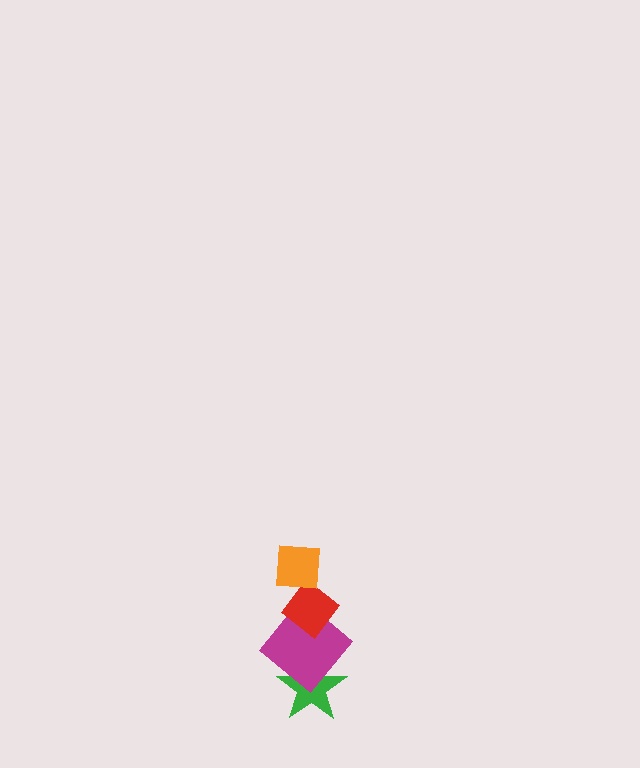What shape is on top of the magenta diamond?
The red diamond is on top of the magenta diamond.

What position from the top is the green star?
The green star is 4th from the top.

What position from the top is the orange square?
The orange square is 1st from the top.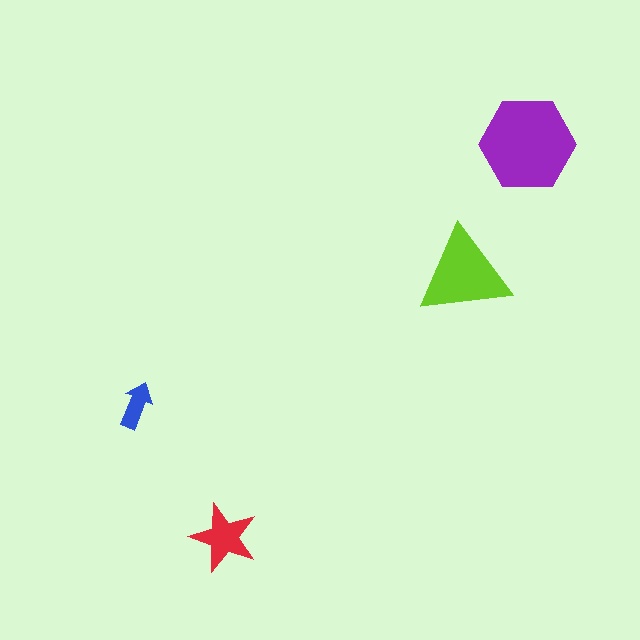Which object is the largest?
The purple hexagon.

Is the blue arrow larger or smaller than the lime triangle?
Smaller.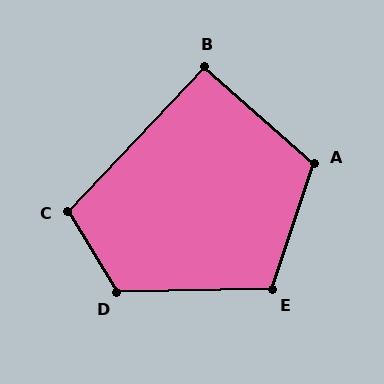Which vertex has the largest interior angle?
D, at approximately 120 degrees.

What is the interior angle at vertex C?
Approximately 106 degrees (obtuse).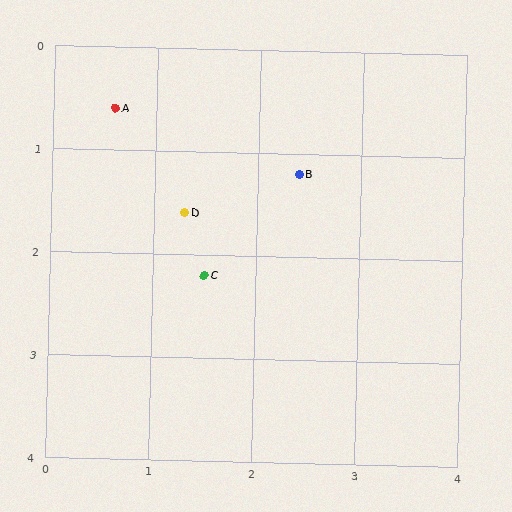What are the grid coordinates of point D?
Point D is at approximately (1.3, 1.6).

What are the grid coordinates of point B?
Point B is at approximately (2.4, 1.2).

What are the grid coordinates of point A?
Point A is at approximately (0.6, 0.6).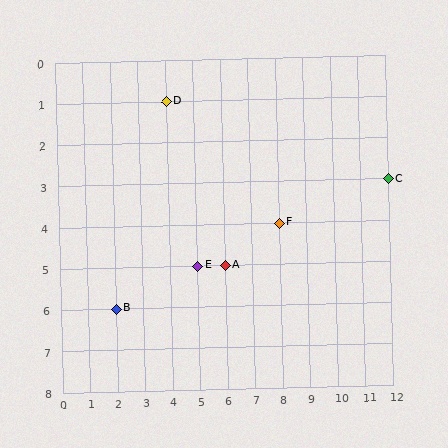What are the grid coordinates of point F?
Point F is at grid coordinates (8, 4).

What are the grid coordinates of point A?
Point A is at grid coordinates (6, 5).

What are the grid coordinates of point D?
Point D is at grid coordinates (4, 1).